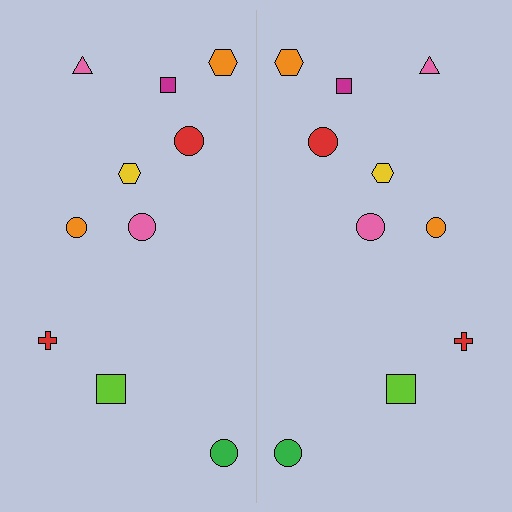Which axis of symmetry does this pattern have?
The pattern has a vertical axis of symmetry running through the center of the image.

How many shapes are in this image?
There are 20 shapes in this image.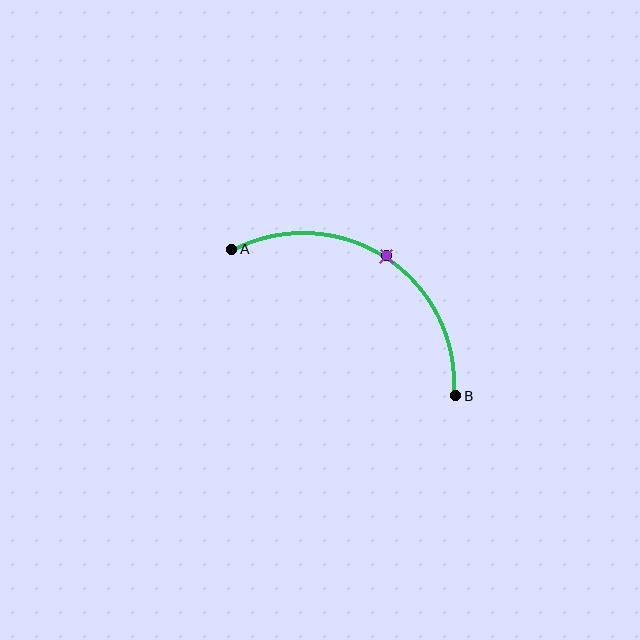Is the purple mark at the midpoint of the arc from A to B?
Yes. The purple mark lies on the arc at equal arc-length from both A and B — it is the arc midpoint.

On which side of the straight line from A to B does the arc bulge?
The arc bulges above the straight line connecting A and B.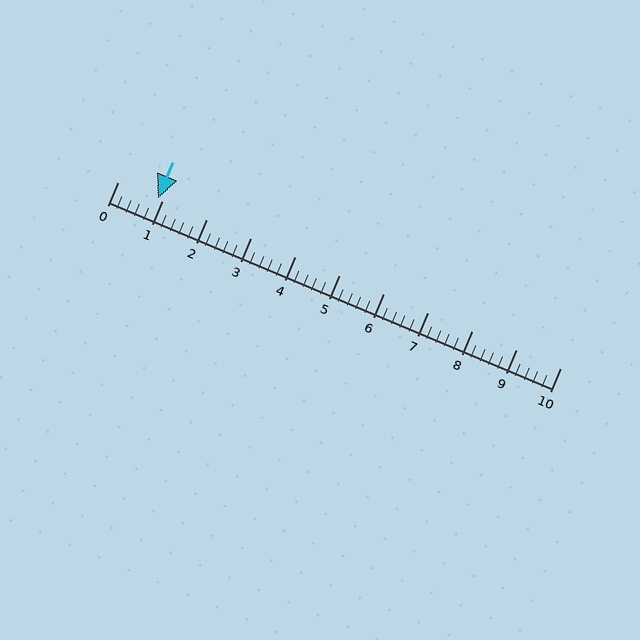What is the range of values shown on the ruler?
The ruler shows values from 0 to 10.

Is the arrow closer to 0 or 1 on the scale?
The arrow is closer to 1.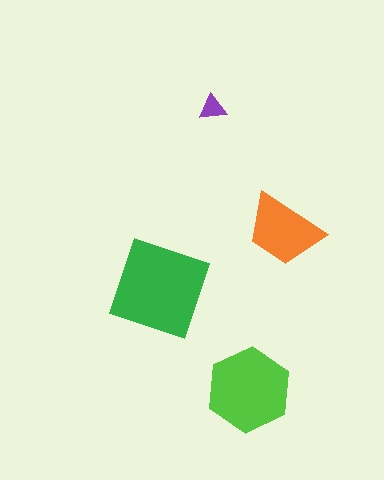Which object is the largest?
The green square.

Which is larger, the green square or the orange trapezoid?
The green square.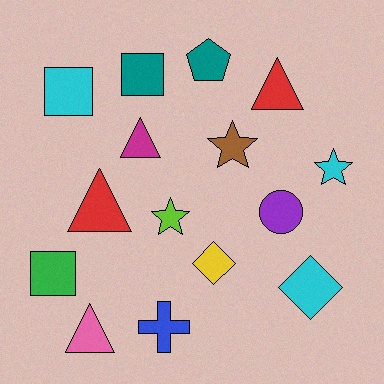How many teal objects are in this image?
There are 2 teal objects.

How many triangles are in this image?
There are 4 triangles.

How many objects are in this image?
There are 15 objects.